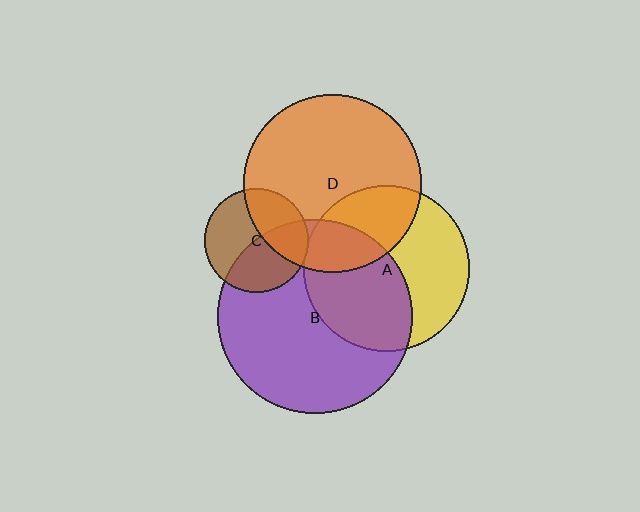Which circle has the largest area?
Circle B (purple).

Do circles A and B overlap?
Yes.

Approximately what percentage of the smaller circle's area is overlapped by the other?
Approximately 50%.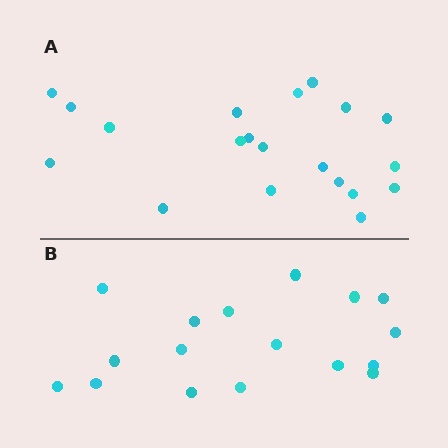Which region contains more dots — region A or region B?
Region A (the top region) has more dots.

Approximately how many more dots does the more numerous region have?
Region A has just a few more — roughly 2 or 3 more dots than region B.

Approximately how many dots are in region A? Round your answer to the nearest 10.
About 20 dots.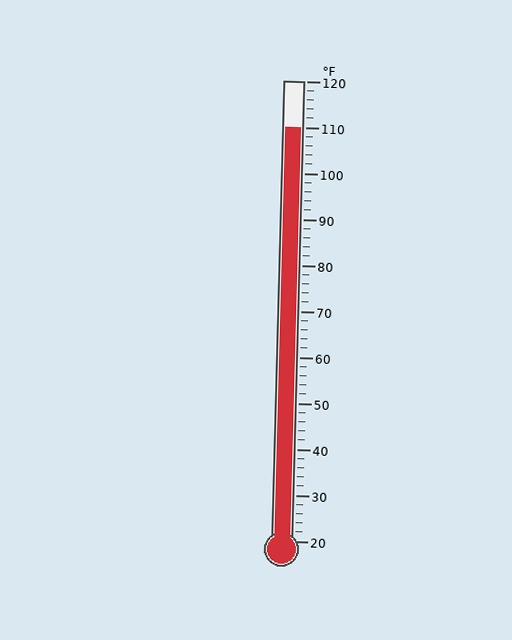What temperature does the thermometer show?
The thermometer shows approximately 110°F.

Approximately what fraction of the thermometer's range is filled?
The thermometer is filled to approximately 90% of its range.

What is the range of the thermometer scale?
The thermometer scale ranges from 20°F to 120°F.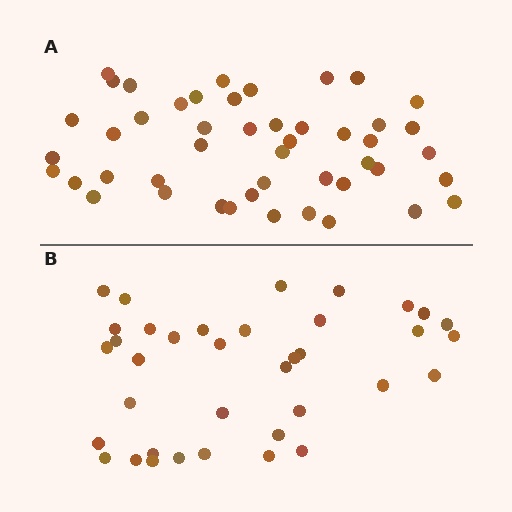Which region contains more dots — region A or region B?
Region A (the top region) has more dots.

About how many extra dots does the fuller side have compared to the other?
Region A has roughly 10 or so more dots than region B.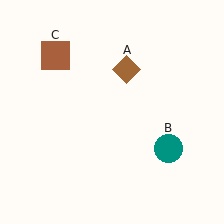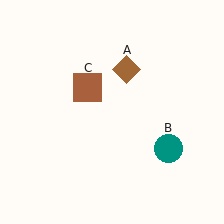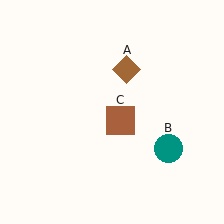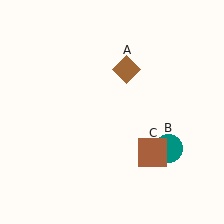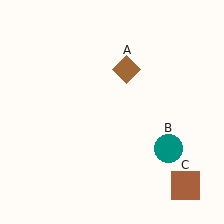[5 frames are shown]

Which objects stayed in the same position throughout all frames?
Brown diamond (object A) and teal circle (object B) remained stationary.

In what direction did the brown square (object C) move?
The brown square (object C) moved down and to the right.